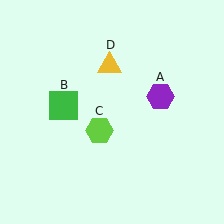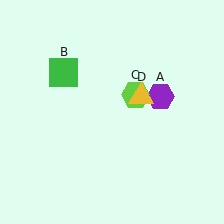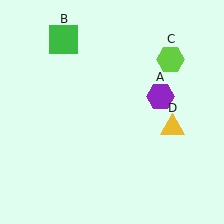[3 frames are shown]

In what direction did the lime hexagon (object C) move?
The lime hexagon (object C) moved up and to the right.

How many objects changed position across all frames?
3 objects changed position: green square (object B), lime hexagon (object C), yellow triangle (object D).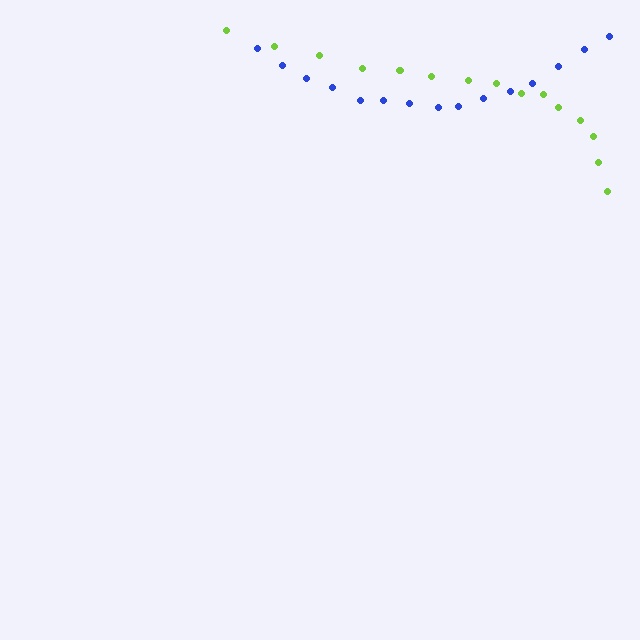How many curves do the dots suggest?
There are 2 distinct paths.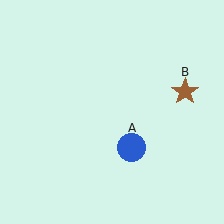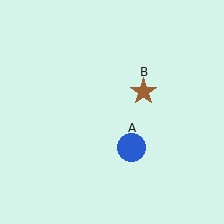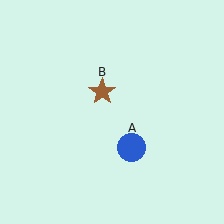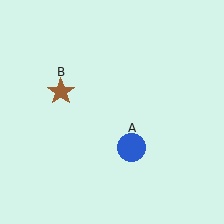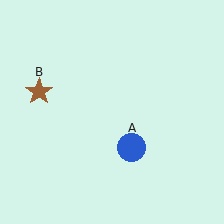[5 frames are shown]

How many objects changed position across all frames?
1 object changed position: brown star (object B).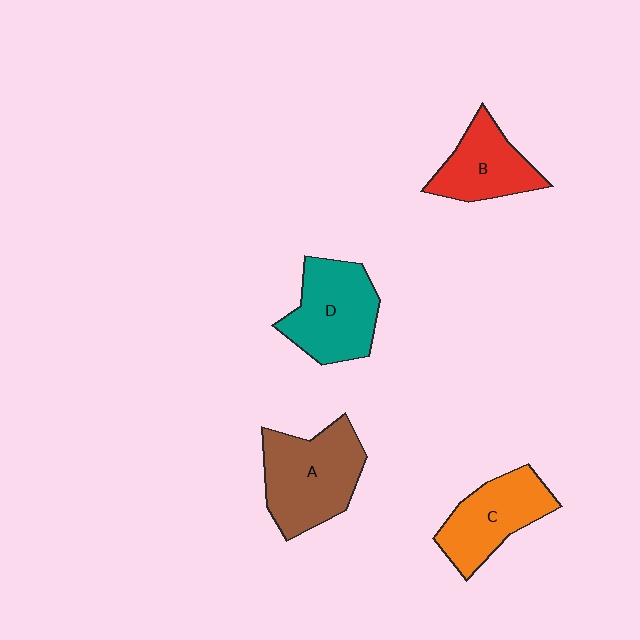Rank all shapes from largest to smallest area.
From largest to smallest: A (brown), D (teal), C (orange), B (red).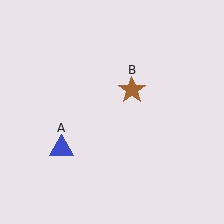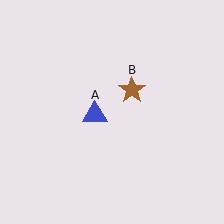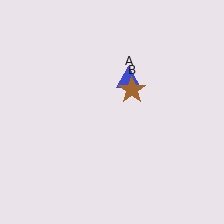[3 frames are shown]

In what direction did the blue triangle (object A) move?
The blue triangle (object A) moved up and to the right.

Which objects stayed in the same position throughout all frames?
Brown star (object B) remained stationary.